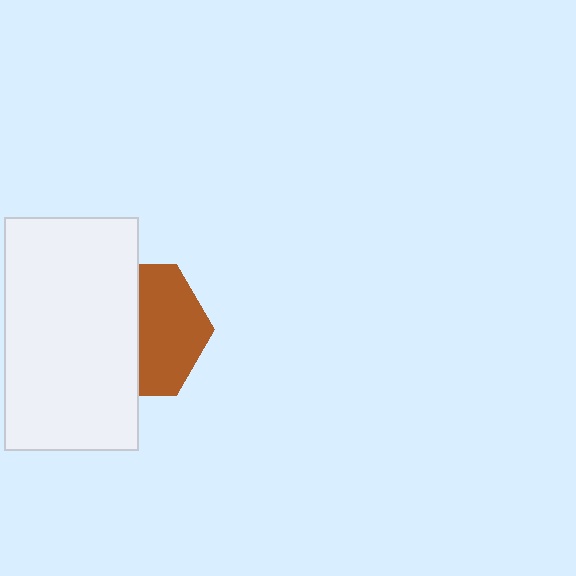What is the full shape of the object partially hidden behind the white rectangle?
The partially hidden object is a brown hexagon.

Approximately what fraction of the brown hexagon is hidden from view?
Roughly 50% of the brown hexagon is hidden behind the white rectangle.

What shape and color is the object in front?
The object in front is a white rectangle.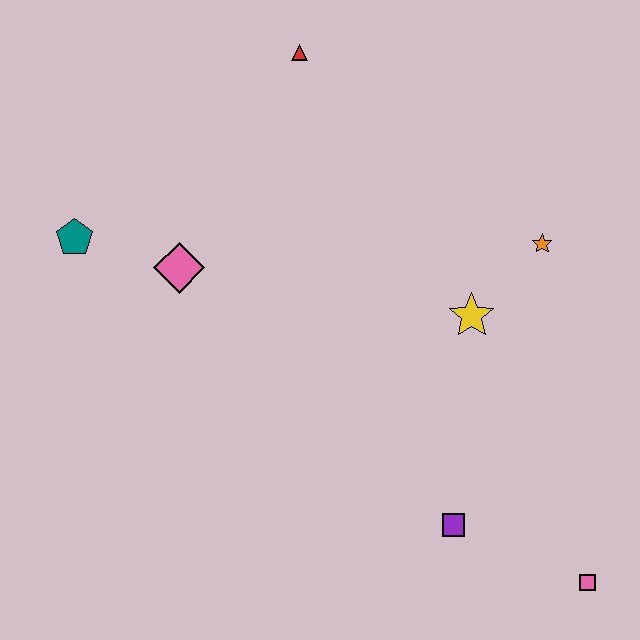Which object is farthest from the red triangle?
The pink square is farthest from the red triangle.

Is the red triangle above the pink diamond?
Yes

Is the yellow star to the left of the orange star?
Yes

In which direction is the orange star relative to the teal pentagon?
The orange star is to the right of the teal pentagon.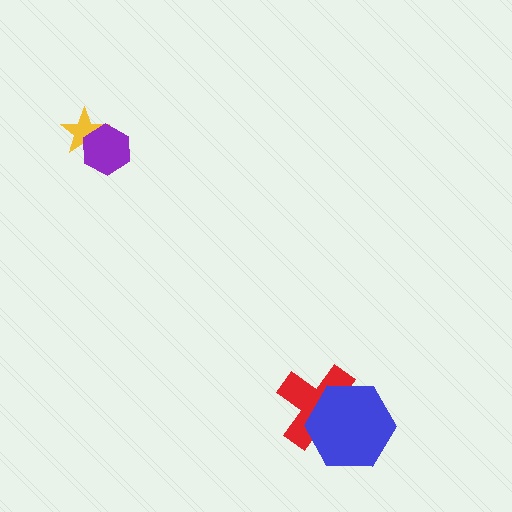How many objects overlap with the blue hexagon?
1 object overlaps with the blue hexagon.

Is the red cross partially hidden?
Yes, it is partially covered by another shape.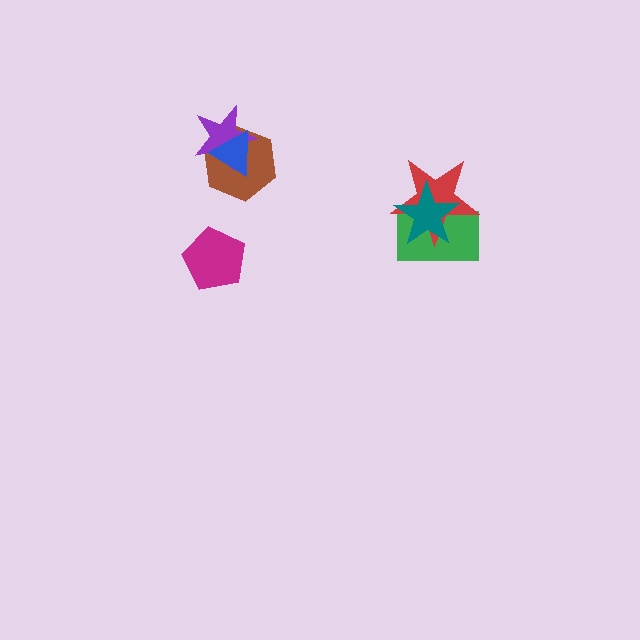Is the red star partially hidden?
Yes, it is partially covered by another shape.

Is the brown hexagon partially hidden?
Yes, it is partially covered by another shape.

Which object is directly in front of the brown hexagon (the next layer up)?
The purple star is directly in front of the brown hexagon.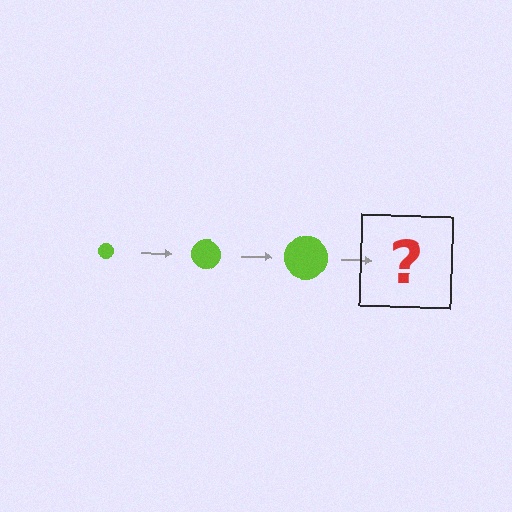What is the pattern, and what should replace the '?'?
The pattern is that the circle gets progressively larger each step. The '?' should be a lime circle, larger than the previous one.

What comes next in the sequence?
The next element should be a lime circle, larger than the previous one.